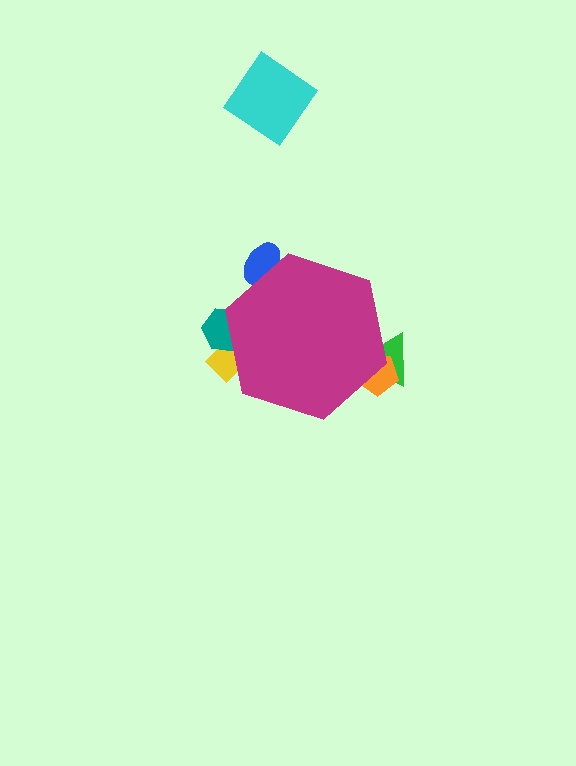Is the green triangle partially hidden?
Yes, the green triangle is partially hidden behind the magenta hexagon.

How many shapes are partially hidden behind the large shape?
5 shapes are partially hidden.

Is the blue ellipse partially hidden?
Yes, the blue ellipse is partially hidden behind the magenta hexagon.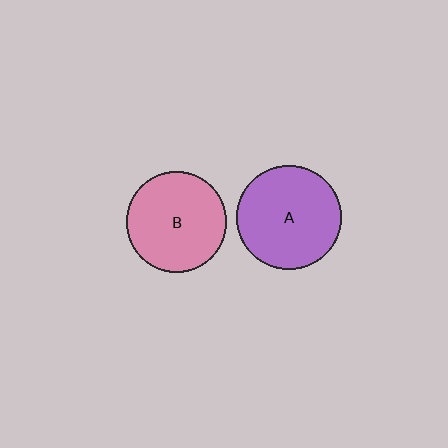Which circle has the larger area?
Circle A (purple).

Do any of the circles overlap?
No, none of the circles overlap.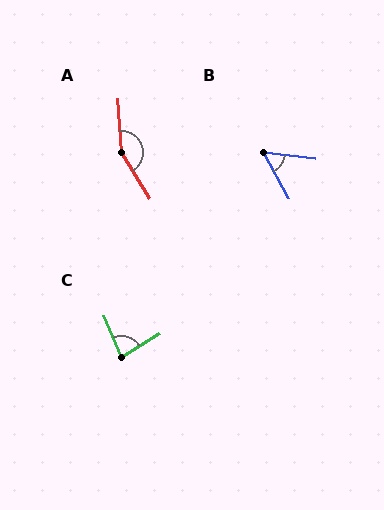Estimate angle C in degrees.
Approximately 80 degrees.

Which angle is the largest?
A, at approximately 152 degrees.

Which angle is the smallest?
B, at approximately 55 degrees.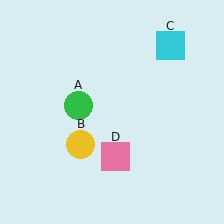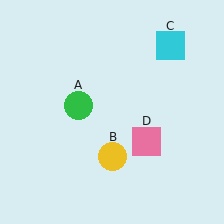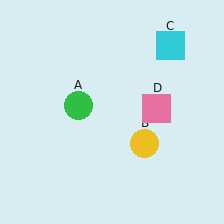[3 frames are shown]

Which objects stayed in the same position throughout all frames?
Green circle (object A) and cyan square (object C) remained stationary.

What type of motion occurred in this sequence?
The yellow circle (object B), pink square (object D) rotated counterclockwise around the center of the scene.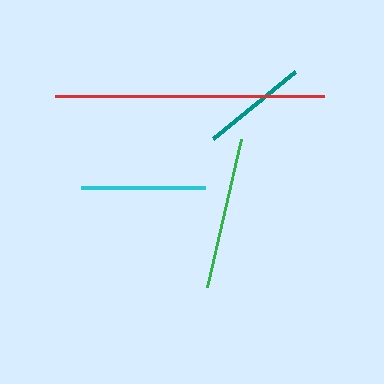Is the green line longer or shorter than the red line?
The red line is longer than the green line.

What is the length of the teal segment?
The teal segment is approximately 106 pixels long.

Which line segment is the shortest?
The teal line is the shortest at approximately 106 pixels.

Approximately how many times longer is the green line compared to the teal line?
The green line is approximately 1.4 times the length of the teal line.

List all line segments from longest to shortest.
From longest to shortest: red, green, cyan, teal.